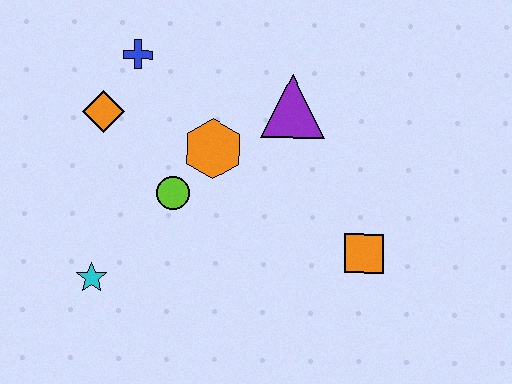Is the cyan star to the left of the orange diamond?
Yes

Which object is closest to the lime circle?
The orange hexagon is closest to the lime circle.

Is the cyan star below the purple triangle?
Yes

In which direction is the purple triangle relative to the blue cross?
The purple triangle is to the right of the blue cross.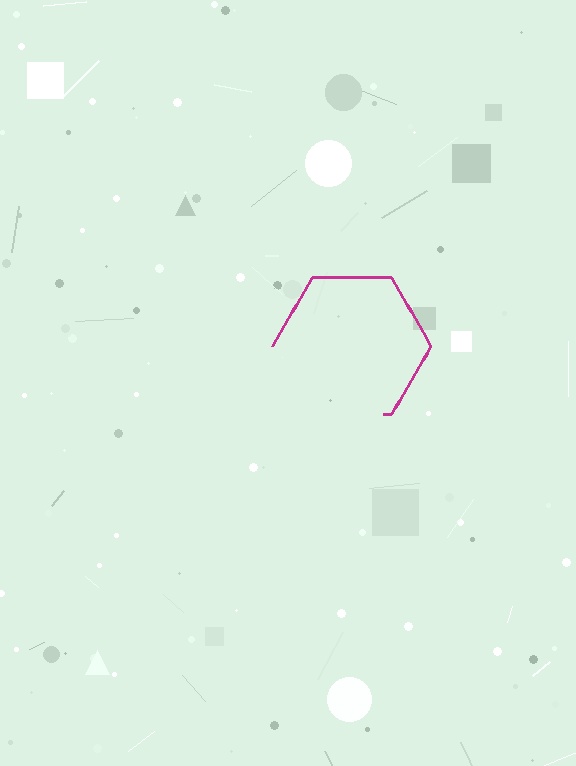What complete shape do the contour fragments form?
The contour fragments form a hexagon.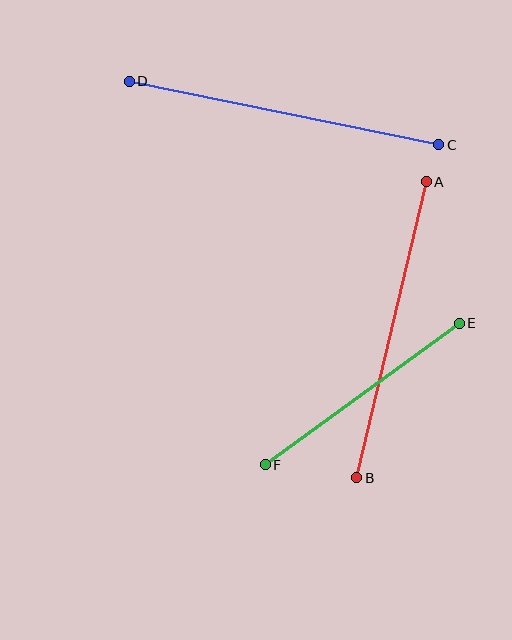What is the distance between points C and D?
The distance is approximately 316 pixels.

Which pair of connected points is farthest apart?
Points C and D are farthest apart.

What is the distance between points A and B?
The distance is approximately 304 pixels.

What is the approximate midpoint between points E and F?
The midpoint is at approximately (362, 394) pixels.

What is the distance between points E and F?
The distance is approximately 240 pixels.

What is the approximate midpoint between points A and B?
The midpoint is at approximately (392, 330) pixels.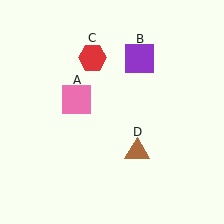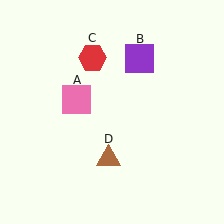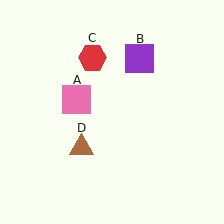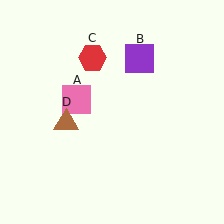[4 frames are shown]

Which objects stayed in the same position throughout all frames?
Pink square (object A) and purple square (object B) and red hexagon (object C) remained stationary.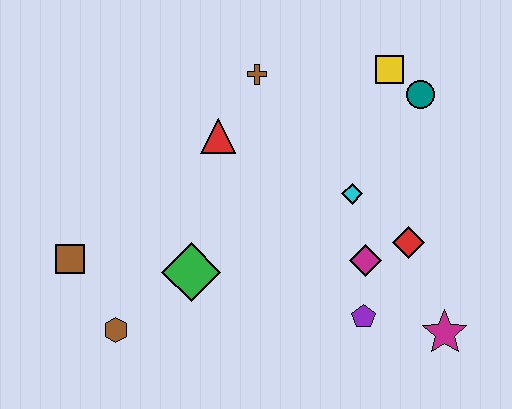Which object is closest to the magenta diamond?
The red diamond is closest to the magenta diamond.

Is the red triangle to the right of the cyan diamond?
No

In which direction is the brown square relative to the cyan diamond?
The brown square is to the left of the cyan diamond.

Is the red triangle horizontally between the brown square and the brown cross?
Yes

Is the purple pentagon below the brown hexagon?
No